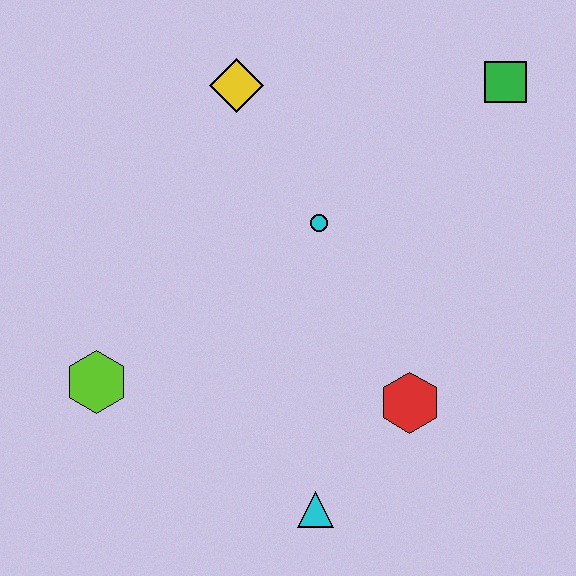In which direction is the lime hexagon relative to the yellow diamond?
The lime hexagon is below the yellow diamond.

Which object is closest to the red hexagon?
The cyan triangle is closest to the red hexagon.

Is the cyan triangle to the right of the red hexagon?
No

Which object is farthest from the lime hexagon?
The green square is farthest from the lime hexagon.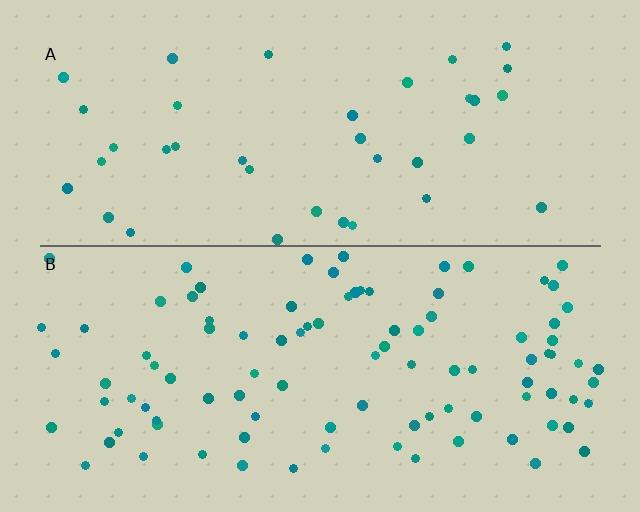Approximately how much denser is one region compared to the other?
Approximately 2.5× — region B over region A.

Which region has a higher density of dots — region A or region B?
B (the bottom).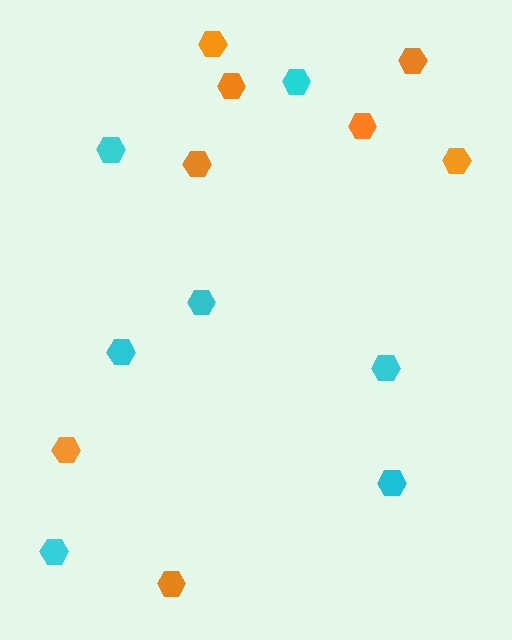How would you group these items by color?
There are 2 groups: one group of cyan hexagons (7) and one group of orange hexagons (8).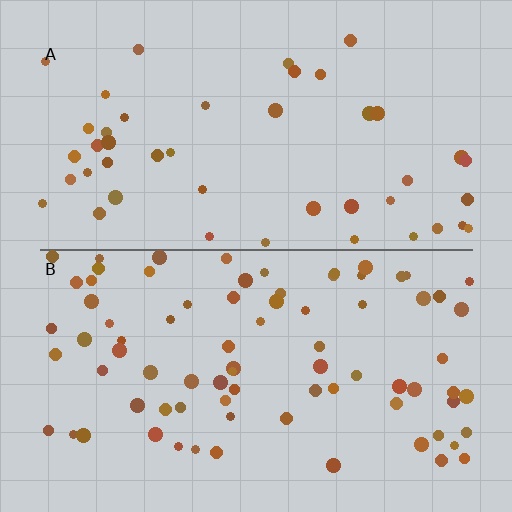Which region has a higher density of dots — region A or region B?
B (the bottom).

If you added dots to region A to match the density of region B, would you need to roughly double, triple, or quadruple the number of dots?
Approximately double.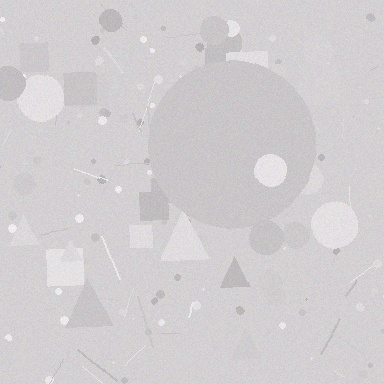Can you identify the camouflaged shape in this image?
The camouflaged shape is a circle.